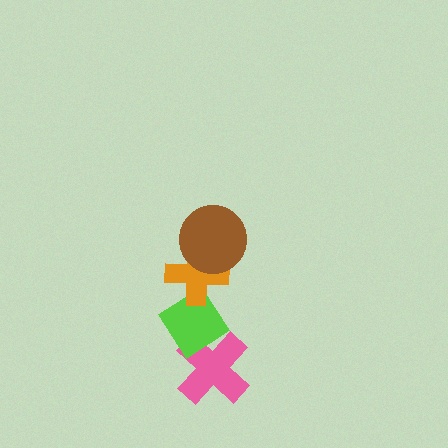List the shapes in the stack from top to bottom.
From top to bottom: the brown circle, the orange cross, the lime diamond, the pink cross.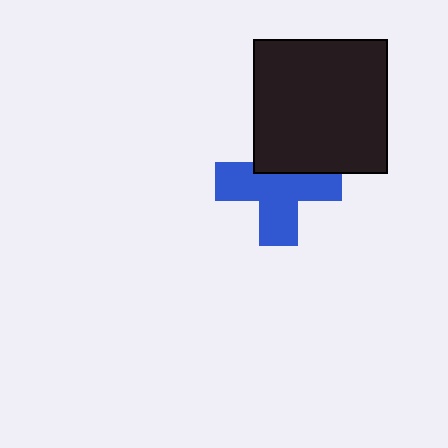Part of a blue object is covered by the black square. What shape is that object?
It is a cross.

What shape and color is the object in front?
The object in front is a black square.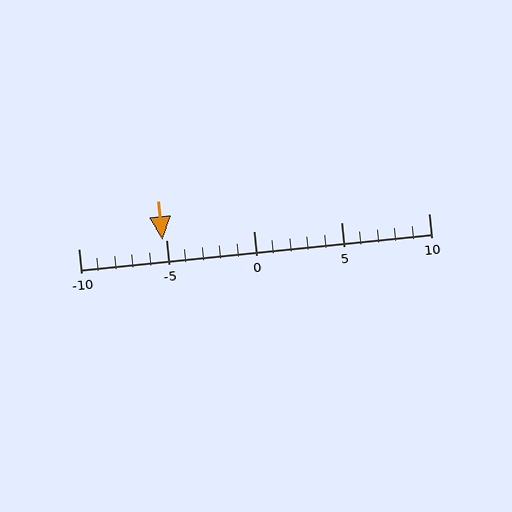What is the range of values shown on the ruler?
The ruler shows values from -10 to 10.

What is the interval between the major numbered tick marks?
The major tick marks are spaced 5 units apart.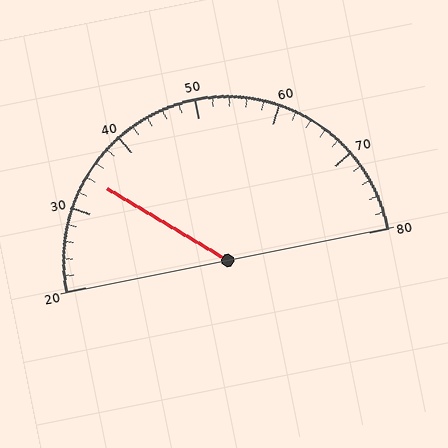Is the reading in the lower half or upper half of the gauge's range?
The reading is in the lower half of the range (20 to 80).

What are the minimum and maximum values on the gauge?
The gauge ranges from 20 to 80.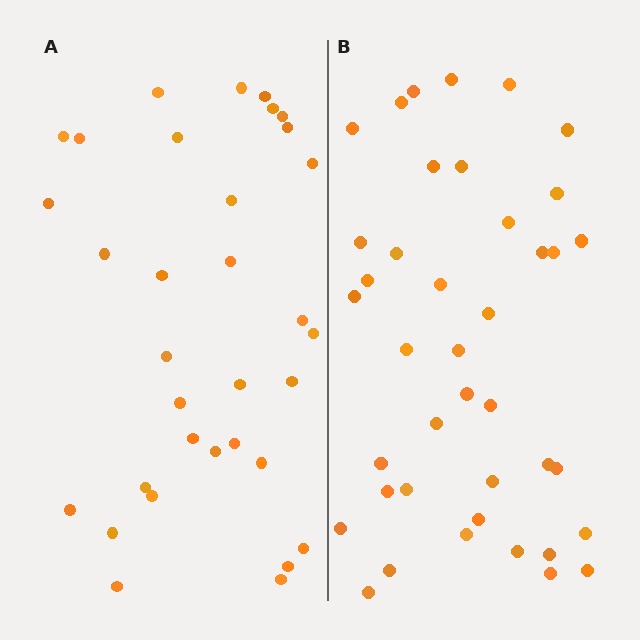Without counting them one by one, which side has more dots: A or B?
Region B (the right region) has more dots.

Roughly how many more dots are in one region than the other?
Region B has roughly 8 or so more dots than region A.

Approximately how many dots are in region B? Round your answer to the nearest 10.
About 40 dots.